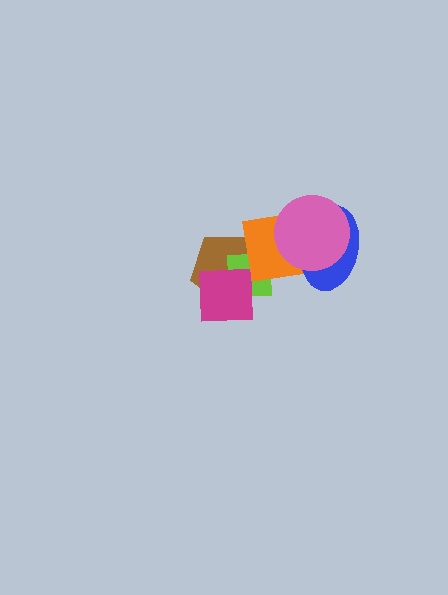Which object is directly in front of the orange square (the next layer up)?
The blue ellipse is directly in front of the orange square.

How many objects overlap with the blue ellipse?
2 objects overlap with the blue ellipse.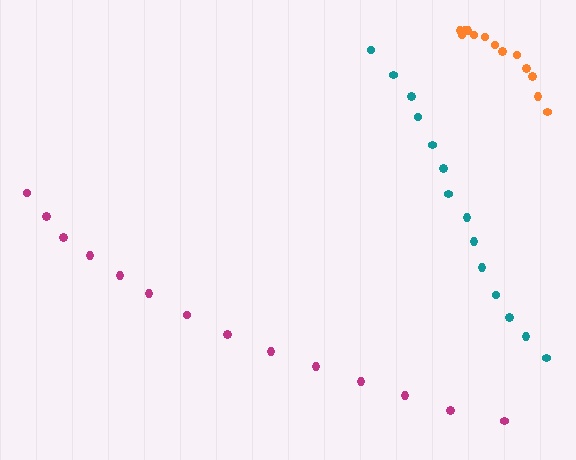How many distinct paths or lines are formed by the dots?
There are 3 distinct paths.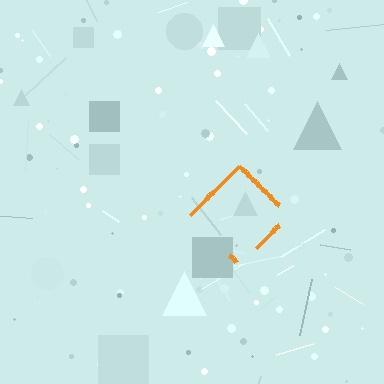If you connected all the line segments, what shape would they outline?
They would outline a diamond.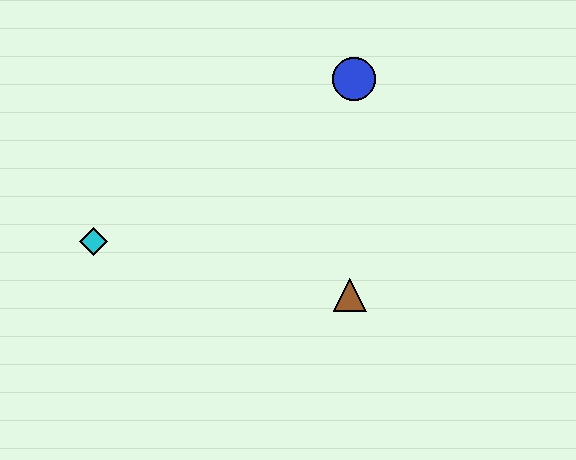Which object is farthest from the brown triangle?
The cyan diamond is farthest from the brown triangle.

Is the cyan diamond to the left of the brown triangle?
Yes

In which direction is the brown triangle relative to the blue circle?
The brown triangle is below the blue circle.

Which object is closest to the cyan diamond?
The brown triangle is closest to the cyan diamond.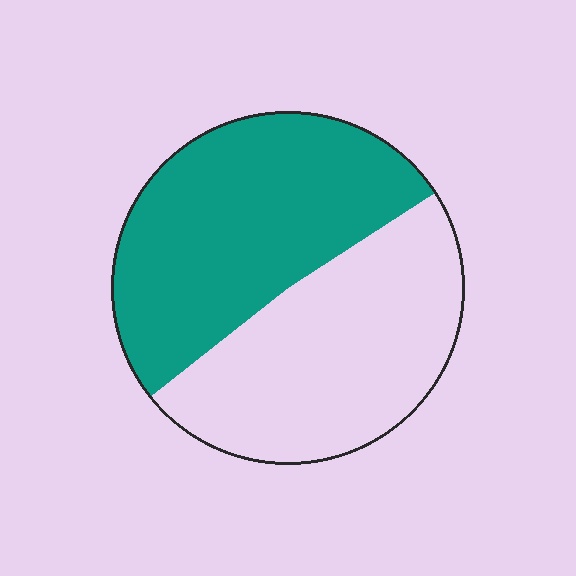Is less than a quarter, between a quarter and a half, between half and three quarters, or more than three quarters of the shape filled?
Between half and three quarters.